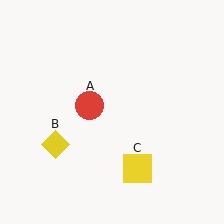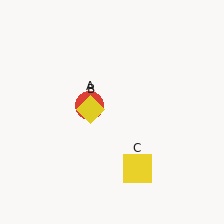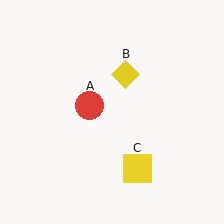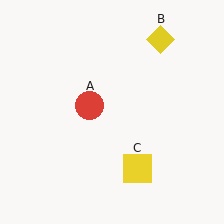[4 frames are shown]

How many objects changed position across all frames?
1 object changed position: yellow diamond (object B).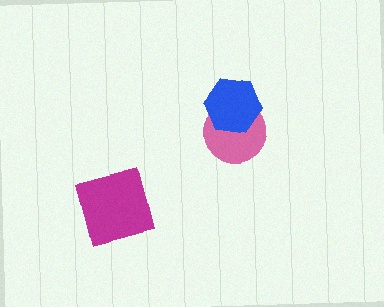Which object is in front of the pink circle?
The blue hexagon is in front of the pink circle.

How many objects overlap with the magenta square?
0 objects overlap with the magenta square.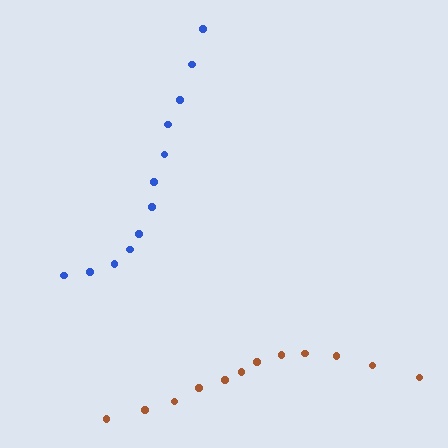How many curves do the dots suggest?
There are 2 distinct paths.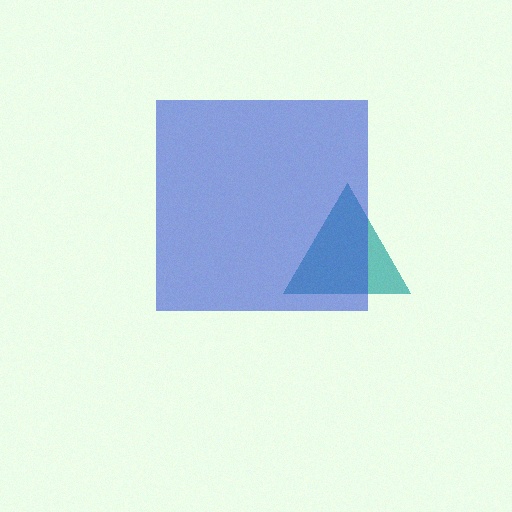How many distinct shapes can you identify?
There are 2 distinct shapes: a teal triangle, a blue square.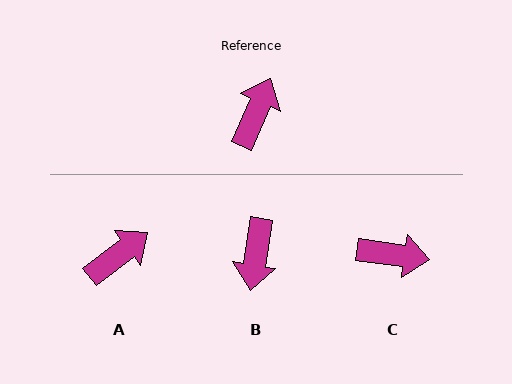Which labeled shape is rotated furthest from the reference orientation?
B, about 166 degrees away.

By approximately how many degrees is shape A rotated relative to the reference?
Approximately 29 degrees clockwise.